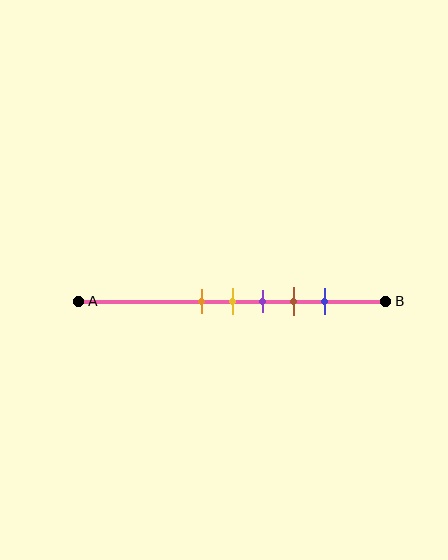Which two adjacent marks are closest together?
The orange and yellow marks are the closest adjacent pair.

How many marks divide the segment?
There are 5 marks dividing the segment.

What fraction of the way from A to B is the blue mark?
The blue mark is approximately 80% (0.8) of the way from A to B.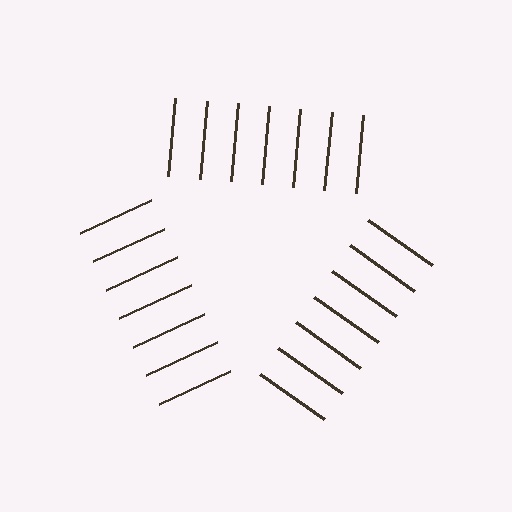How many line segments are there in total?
21 — 7 along each of the 3 edges.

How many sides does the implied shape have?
3 sides — the line-ends trace a triangle.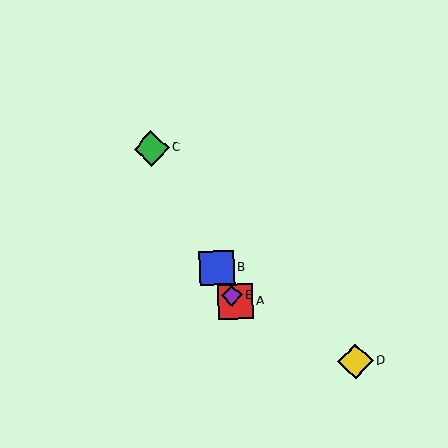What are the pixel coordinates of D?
Object D is at (355, 361).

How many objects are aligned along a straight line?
4 objects (A, B, C, E) are aligned along a straight line.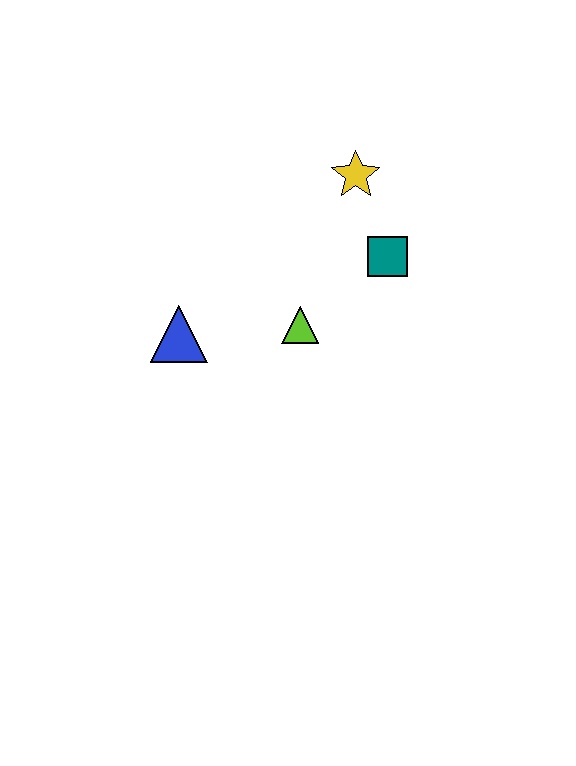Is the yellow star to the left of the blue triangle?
No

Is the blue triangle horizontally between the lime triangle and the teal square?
No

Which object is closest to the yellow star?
The teal square is closest to the yellow star.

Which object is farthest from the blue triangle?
The yellow star is farthest from the blue triangle.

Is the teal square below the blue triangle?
No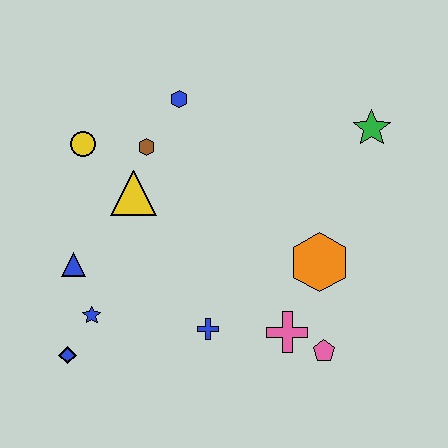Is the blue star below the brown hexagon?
Yes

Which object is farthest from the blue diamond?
The green star is farthest from the blue diamond.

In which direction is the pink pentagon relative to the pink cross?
The pink pentagon is to the right of the pink cross.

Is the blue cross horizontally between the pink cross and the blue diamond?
Yes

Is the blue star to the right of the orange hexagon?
No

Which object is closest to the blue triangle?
The blue star is closest to the blue triangle.